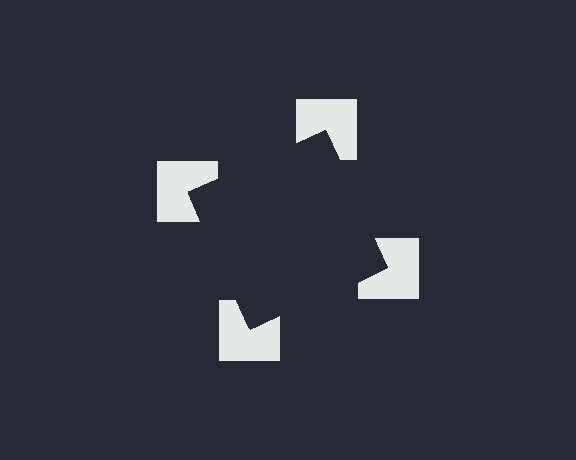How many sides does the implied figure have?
4 sides.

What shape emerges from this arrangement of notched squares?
An illusory square — its edges are inferred from the aligned wedge cuts in the notched squares, not physically drawn.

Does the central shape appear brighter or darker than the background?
It typically appears slightly darker than the background, even though no actual brightness change is drawn.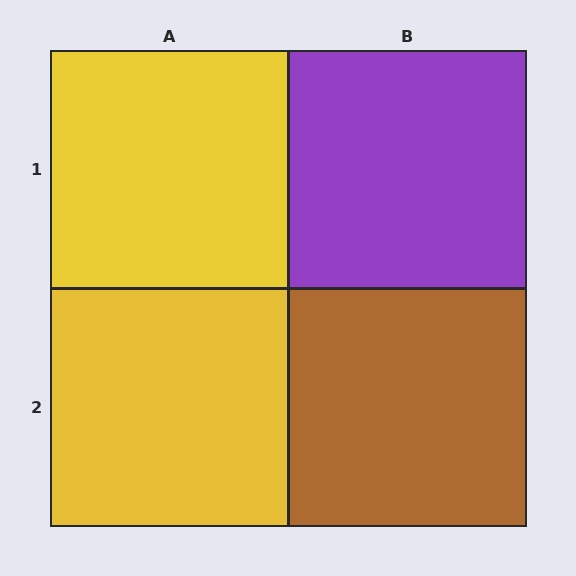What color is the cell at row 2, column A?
Yellow.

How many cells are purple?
1 cell is purple.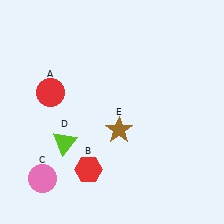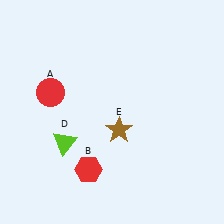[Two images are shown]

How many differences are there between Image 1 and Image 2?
There is 1 difference between the two images.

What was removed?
The pink circle (C) was removed in Image 2.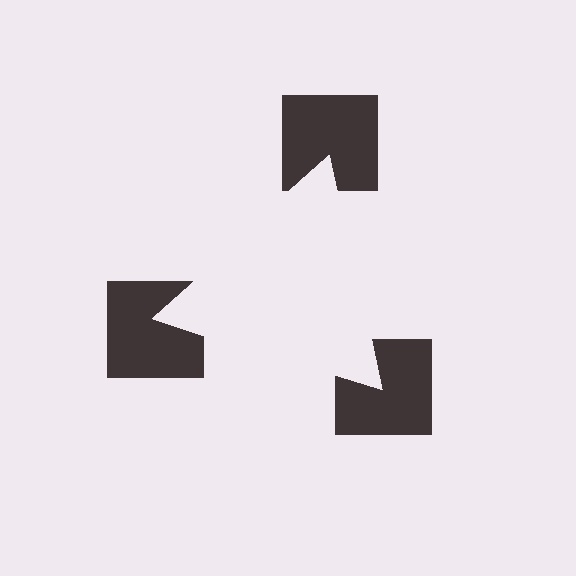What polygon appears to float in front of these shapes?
An illusory triangle — its edges are inferred from the aligned wedge cuts in the notched squares, not physically drawn.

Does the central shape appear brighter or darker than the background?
It typically appears slightly brighter than the background, even though no actual brightness change is drawn.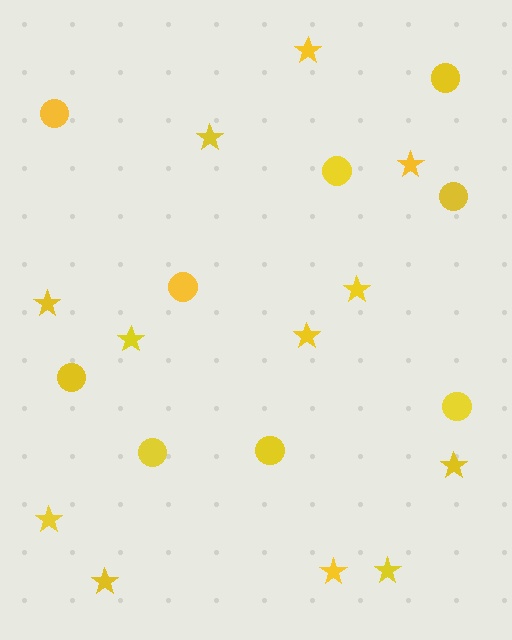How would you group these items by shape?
There are 2 groups: one group of stars (12) and one group of circles (9).